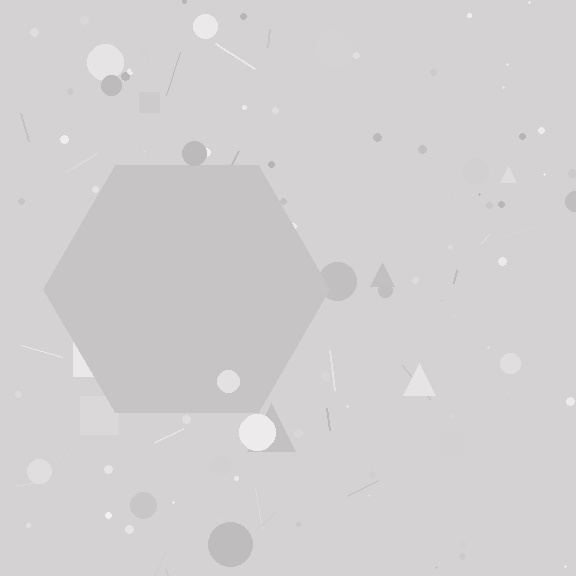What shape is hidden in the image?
A hexagon is hidden in the image.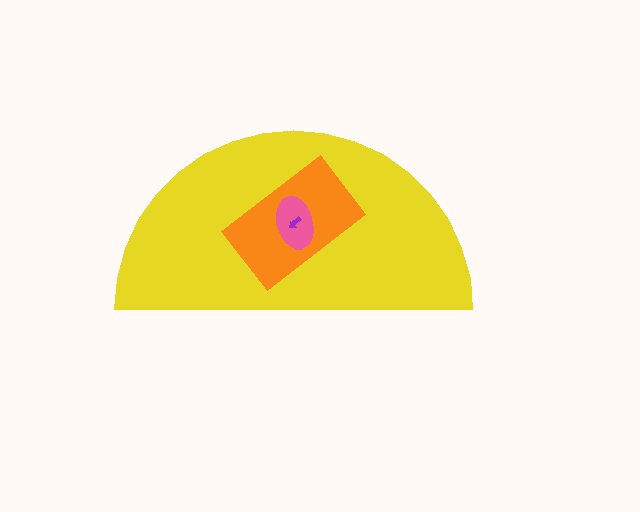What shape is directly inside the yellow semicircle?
The orange rectangle.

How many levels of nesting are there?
4.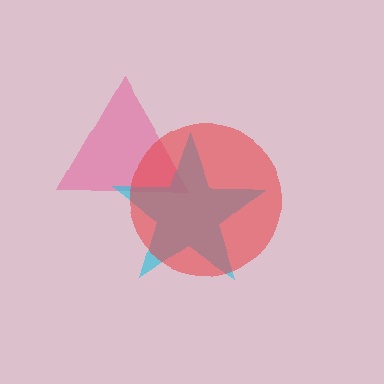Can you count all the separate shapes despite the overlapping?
Yes, there are 3 separate shapes.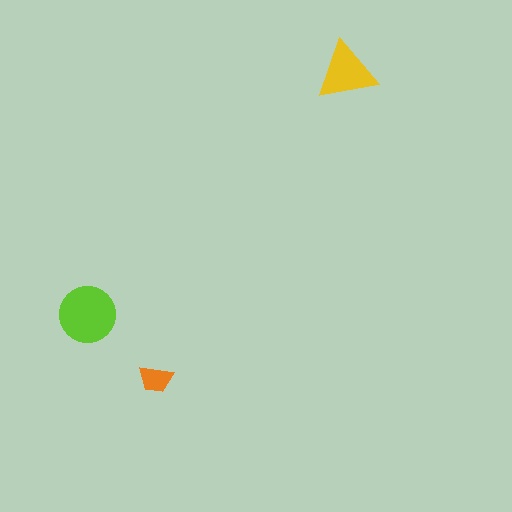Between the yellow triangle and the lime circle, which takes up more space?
The lime circle.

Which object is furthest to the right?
The yellow triangle is rightmost.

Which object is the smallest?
The orange trapezoid.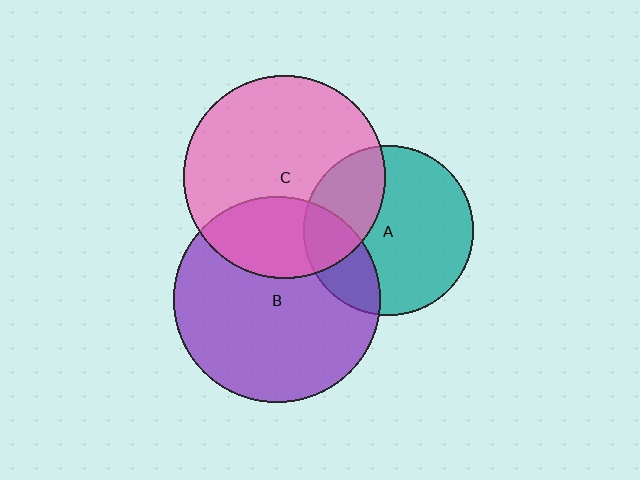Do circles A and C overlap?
Yes.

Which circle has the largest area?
Circle B (purple).